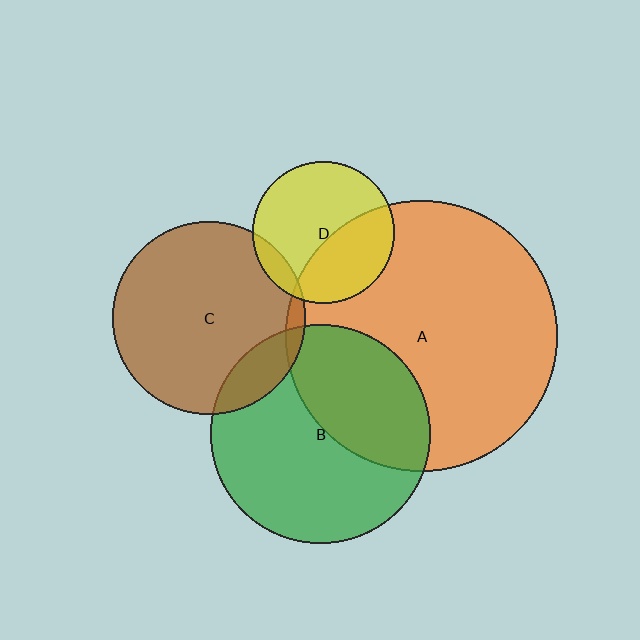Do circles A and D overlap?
Yes.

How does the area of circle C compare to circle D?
Approximately 1.9 times.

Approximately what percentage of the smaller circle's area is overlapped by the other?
Approximately 40%.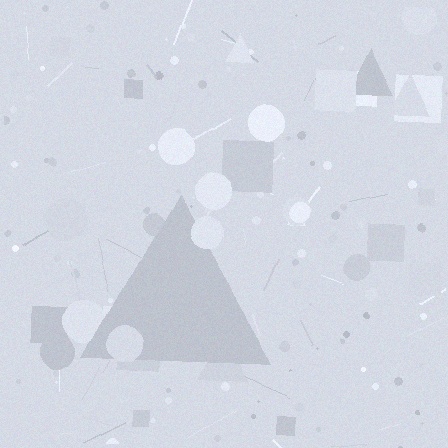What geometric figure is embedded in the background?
A triangle is embedded in the background.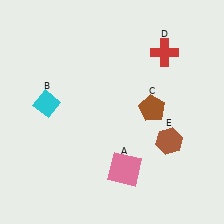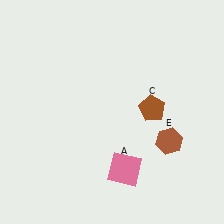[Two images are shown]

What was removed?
The red cross (D), the cyan diamond (B) were removed in Image 2.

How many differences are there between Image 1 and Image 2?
There are 2 differences between the two images.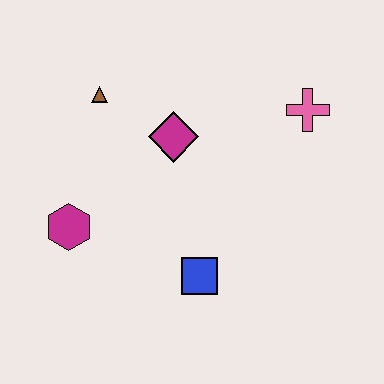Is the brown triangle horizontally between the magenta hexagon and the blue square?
Yes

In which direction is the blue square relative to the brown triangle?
The blue square is below the brown triangle.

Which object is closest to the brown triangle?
The magenta diamond is closest to the brown triangle.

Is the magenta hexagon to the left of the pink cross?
Yes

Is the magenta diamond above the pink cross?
No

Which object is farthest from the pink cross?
The magenta hexagon is farthest from the pink cross.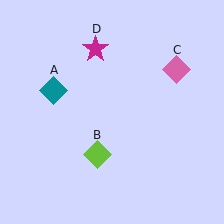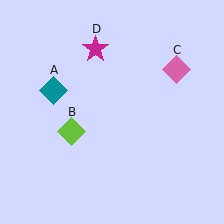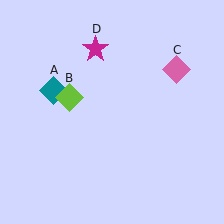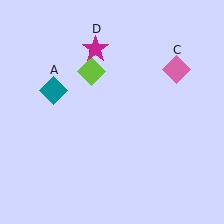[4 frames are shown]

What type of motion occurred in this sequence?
The lime diamond (object B) rotated clockwise around the center of the scene.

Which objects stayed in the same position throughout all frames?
Teal diamond (object A) and pink diamond (object C) and magenta star (object D) remained stationary.